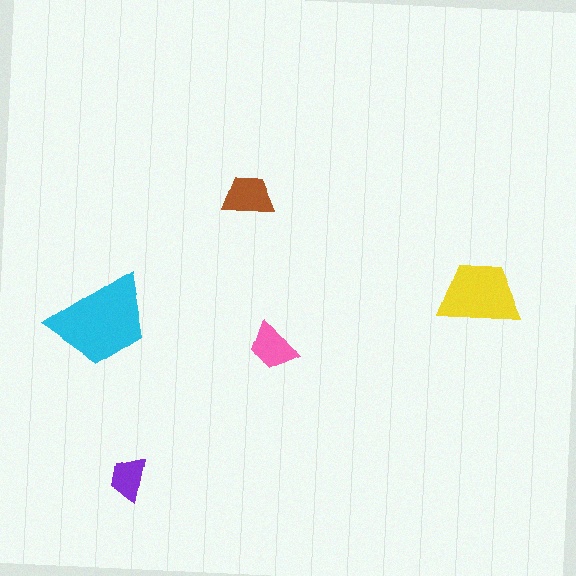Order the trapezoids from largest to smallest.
the cyan one, the yellow one, the brown one, the pink one, the purple one.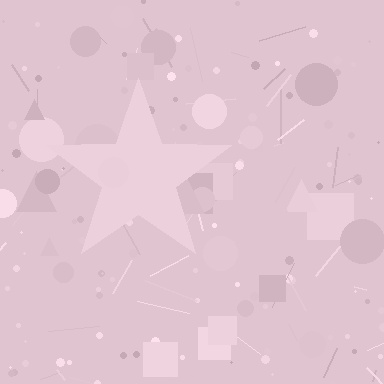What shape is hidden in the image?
A star is hidden in the image.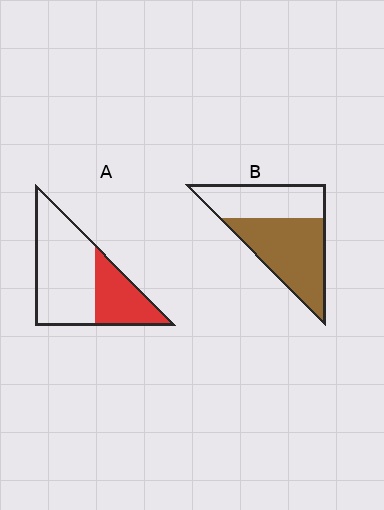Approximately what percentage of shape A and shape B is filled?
A is approximately 35% and B is approximately 60%.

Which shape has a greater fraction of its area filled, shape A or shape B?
Shape B.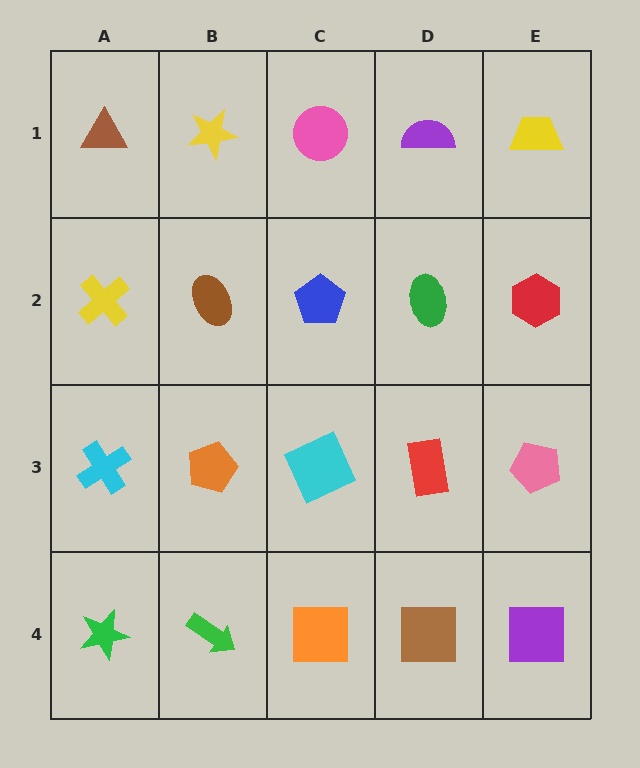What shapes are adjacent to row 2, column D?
A purple semicircle (row 1, column D), a red rectangle (row 3, column D), a blue pentagon (row 2, column C), a red hexagon (row 2, column E).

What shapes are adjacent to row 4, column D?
A red rectangle (row 3, column D), an orange square (row 4, column C), a purple square (row 4, column E).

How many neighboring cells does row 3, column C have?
4.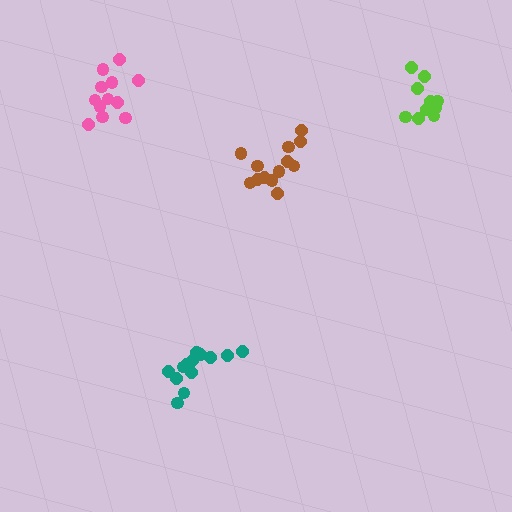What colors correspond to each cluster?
The clusters are colored: teal, brown, pink, lime.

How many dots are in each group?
Group 1: 15 dots, Group 2: 13 dots, Group 3: 12 dots, Group 4: 10 dots (50 total).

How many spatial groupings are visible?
There are 4 spatial groupings.